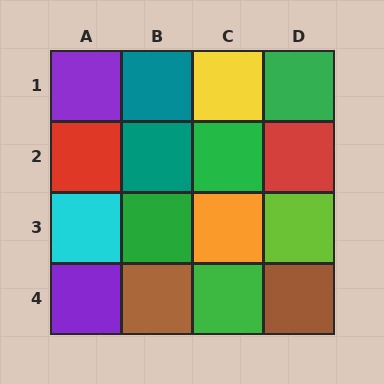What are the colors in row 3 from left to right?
Cyan, green, orange, lime.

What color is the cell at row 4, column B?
Brown.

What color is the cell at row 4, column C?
Green.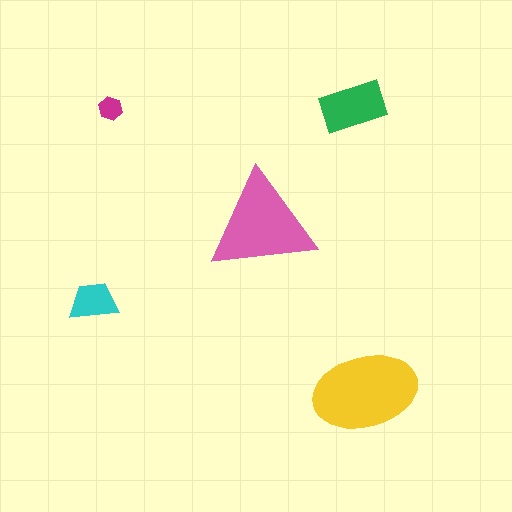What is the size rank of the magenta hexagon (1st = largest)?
5th.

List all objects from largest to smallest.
The yellow ellipse, the pink triangle, the green rectangle, the cyan trapezoid, the magenta hexagon.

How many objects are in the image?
There are 5 objects in the image.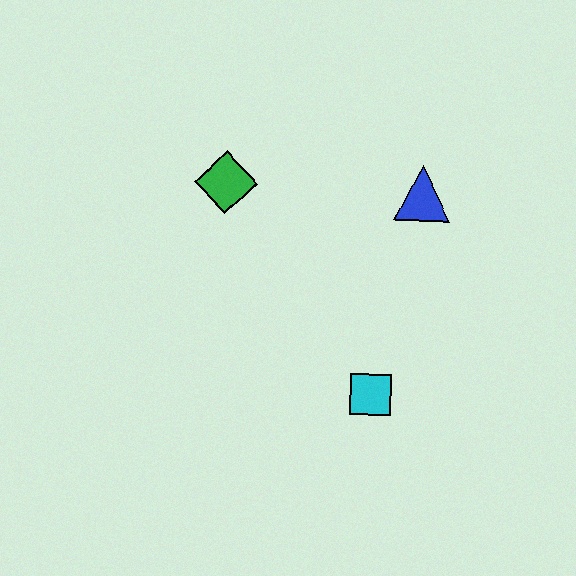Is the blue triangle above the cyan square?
Yes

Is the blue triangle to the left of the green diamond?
No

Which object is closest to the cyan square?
The blue triangle is closest to the cyan square.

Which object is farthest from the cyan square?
The green diamond is farthest from the cyan square.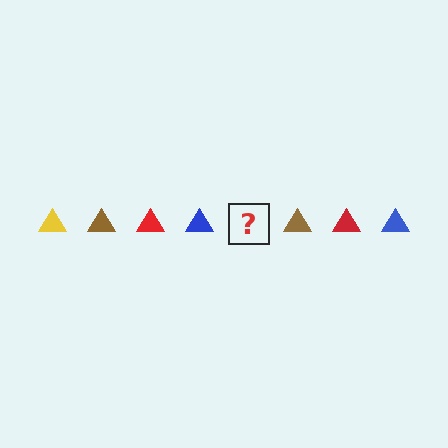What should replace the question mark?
The question mark should be replaced with a yellow triangle.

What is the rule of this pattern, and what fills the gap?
The rule is that the pattern cycles through yellow, brown, red, blue triangles. The gap should be filled with a yellow triangle.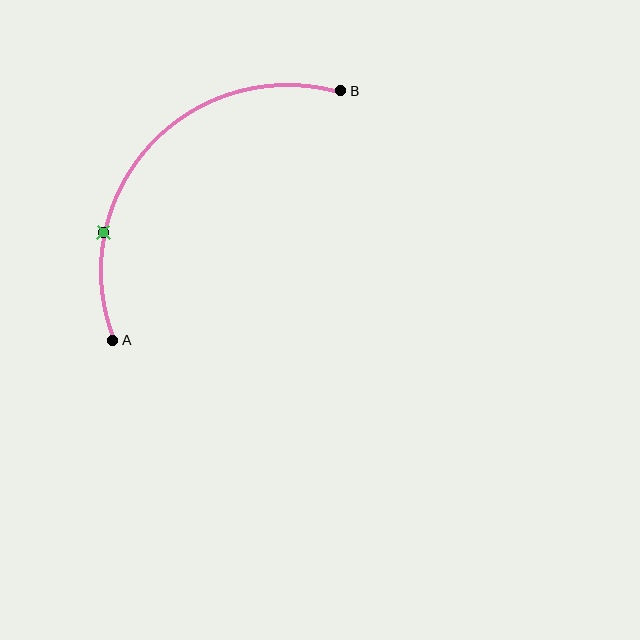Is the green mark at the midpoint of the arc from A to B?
No. The green mark lies on the arc but is closer to endpoint A. The arc midpoint would be at the point on the curve equidistant along the arc from both A and B.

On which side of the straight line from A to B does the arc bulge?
The arc bulges above and to the left of the straight line connecting A and B.